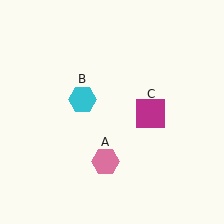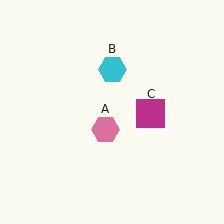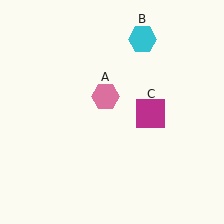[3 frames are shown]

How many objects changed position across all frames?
2 objects changed position: pink hexagon (object A), cyan hexagon (object B).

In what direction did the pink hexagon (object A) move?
The pink hexagon (object A) moved up.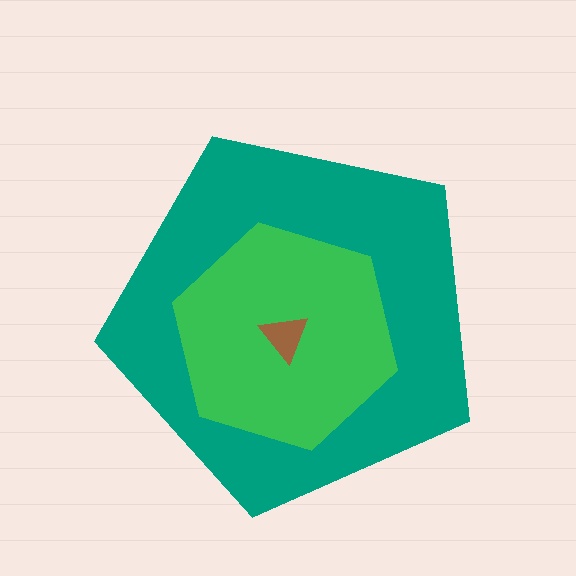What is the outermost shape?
The teal pentagon.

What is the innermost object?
The brown triangle.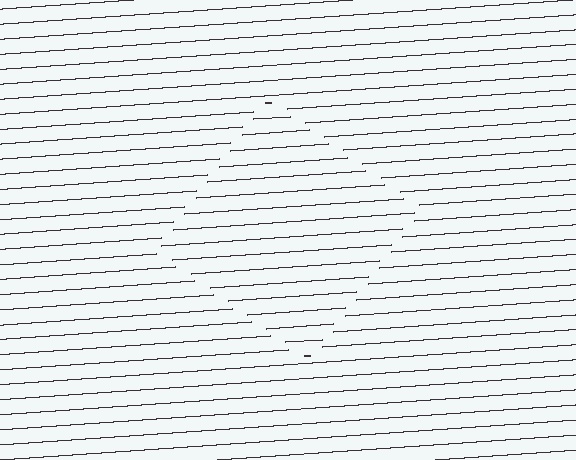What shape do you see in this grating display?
An illusory square. The interior of the shape contains the same grating, shifted by half a period — the contour is defined by the phase discontinuity where line-ends from the inner and outer gratings abut.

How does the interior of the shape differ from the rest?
The interior of the shape contains the same grating, shifted by half a period — the contour is defined by the phase discontinuity where line-ends from the inner and outer gratings abut.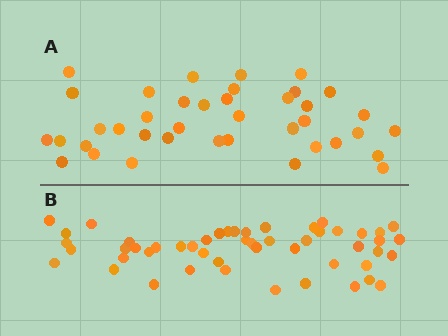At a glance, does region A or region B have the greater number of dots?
Region B (the bottom region) has more dots.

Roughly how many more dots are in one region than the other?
Region B has roughly 12 or so more dots than region A.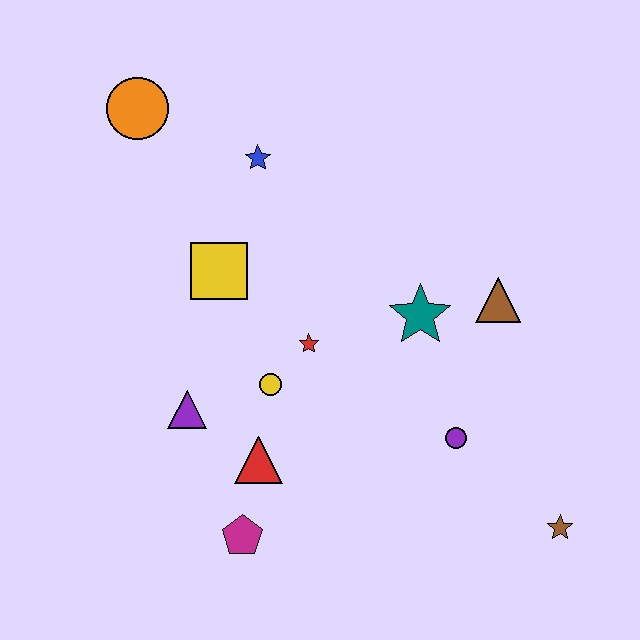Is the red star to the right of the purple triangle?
Yes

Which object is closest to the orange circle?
The blue star is closest to the orange circle.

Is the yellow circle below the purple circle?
No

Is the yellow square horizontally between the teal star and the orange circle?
Yes